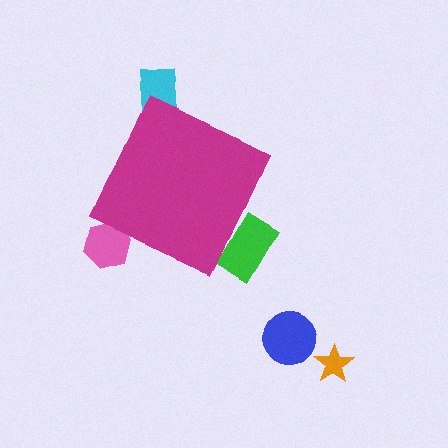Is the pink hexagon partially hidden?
Yes, the pink hexagon is partially hidden behind the magenta diamond.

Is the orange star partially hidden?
No, the orange star is fully visible.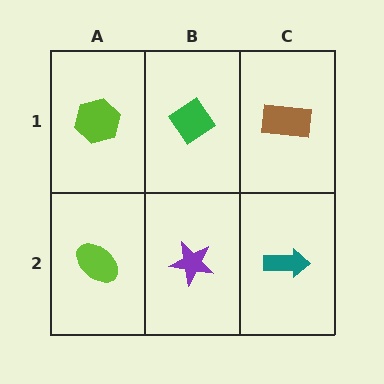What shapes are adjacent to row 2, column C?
A brown rectangle (row 1, column C), a purple star (row 2, column B).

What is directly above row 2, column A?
A lime hexagon.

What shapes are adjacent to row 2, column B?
A green diamond (row 1, column B), a lime ellipse (row 2, column A), a teal arrow (row 2, column C).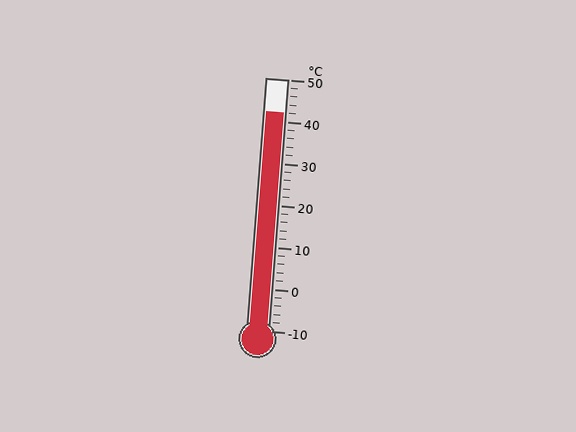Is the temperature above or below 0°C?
The temperature is above 0°C.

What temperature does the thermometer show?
The thermometer shows approximately 42°C.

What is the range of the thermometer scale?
The thermometer scale ranges from -10°C to 50°C.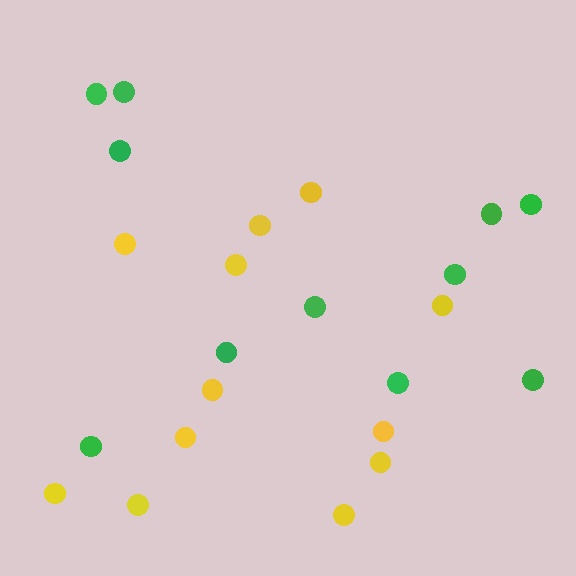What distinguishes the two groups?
There are 2 groups: one group of yellow circles (12) and one group of green circles (11).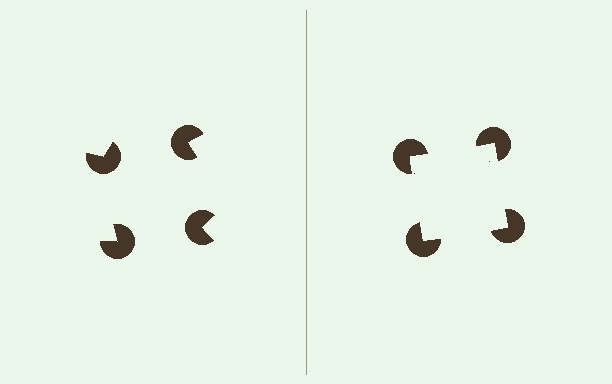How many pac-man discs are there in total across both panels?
8 — 4 on each side.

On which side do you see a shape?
An illusory square appears on the right side. On the left side the wedge cuts are rotated, so no coherent shape forms.